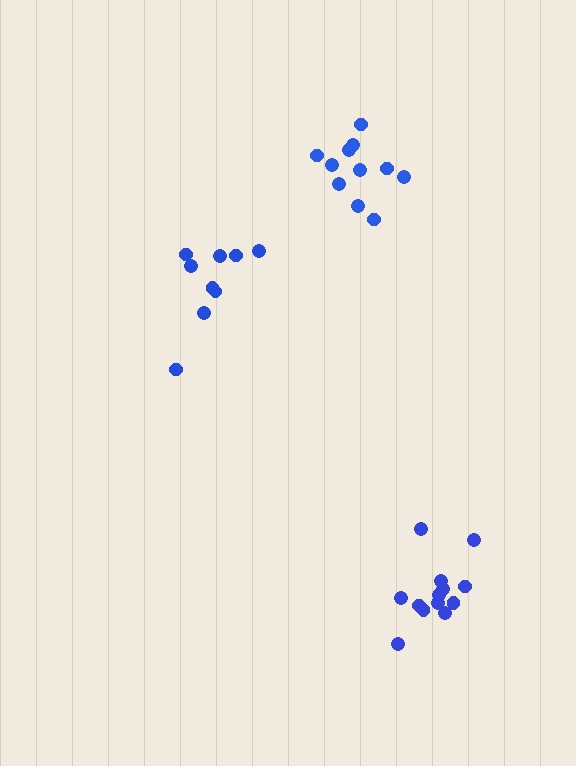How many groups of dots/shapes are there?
There are 3 groups.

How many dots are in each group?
Group 1: 9 dots, Group 2: 11 dots, Group 3: 13 dots (33 total).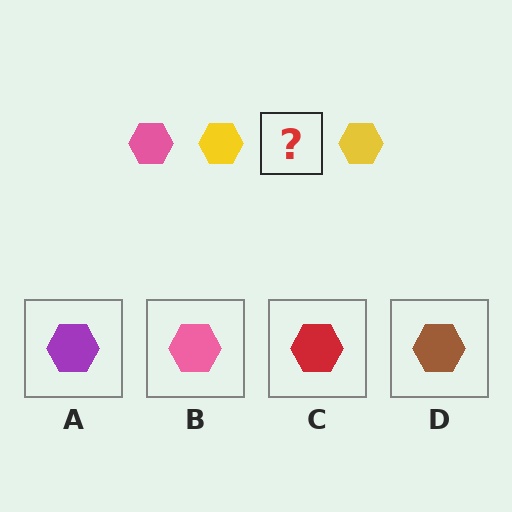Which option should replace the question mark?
Option B.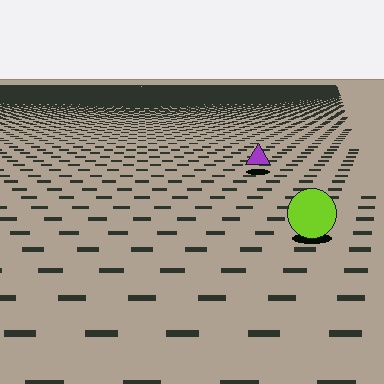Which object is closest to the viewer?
The lime circle is closest. The texture marks near it are larger and more spread out.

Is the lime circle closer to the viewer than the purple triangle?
Yes. The lime circle is closer — you can tell from the texture gradient: the ground texture is coarser near it.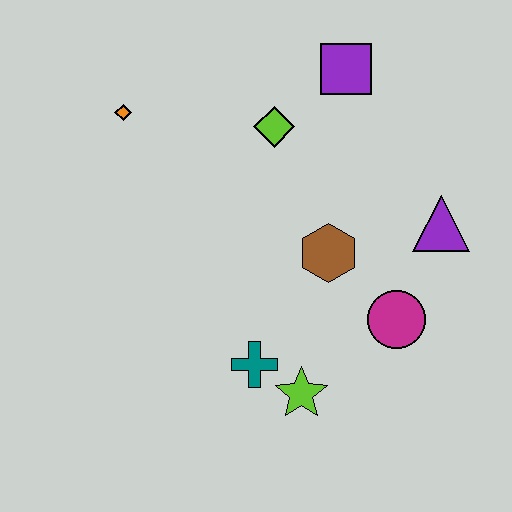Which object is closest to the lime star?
The teal cross is closest to the lime star.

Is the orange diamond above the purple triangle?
Yes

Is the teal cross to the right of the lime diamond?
No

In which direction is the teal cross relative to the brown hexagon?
The teal cross is below the brown hexagon.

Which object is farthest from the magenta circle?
The orange diamond is farthest from the magenta circle.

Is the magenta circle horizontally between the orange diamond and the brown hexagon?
No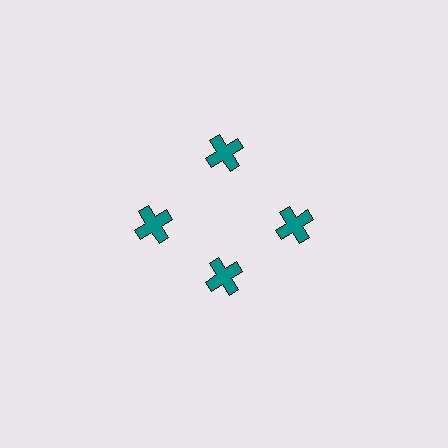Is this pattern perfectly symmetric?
No. The 4 teal crosses are arranged in a ring, but one element near the 6 o'clock position is pulled inward toward the center, breaking the 4-fold rotational symmetry.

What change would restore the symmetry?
The symmetry would be restored by moving it outward, back onto the ring so that all 4 crosses sit at equal angles and equal distance from the center.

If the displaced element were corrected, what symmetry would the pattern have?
It would have 4-fold rotational symmetry — the pattern would map onto itself every 90 degrees.